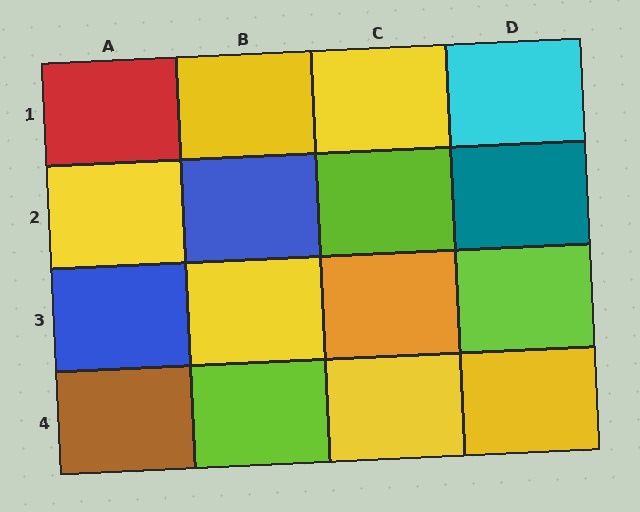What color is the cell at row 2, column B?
Blue.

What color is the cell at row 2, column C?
Lime.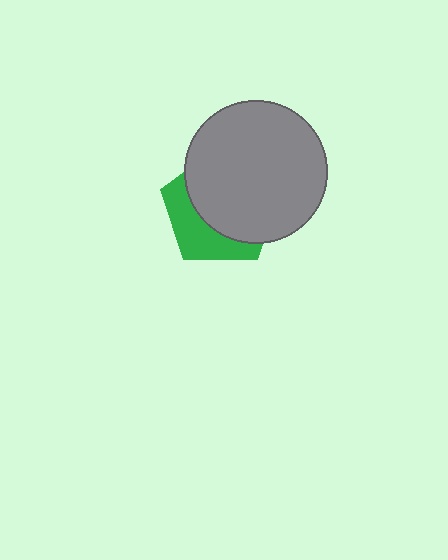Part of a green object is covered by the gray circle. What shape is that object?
It is a pentagon.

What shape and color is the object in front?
The object in front is a gray circle.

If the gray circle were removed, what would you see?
You would see the complete green pentagon.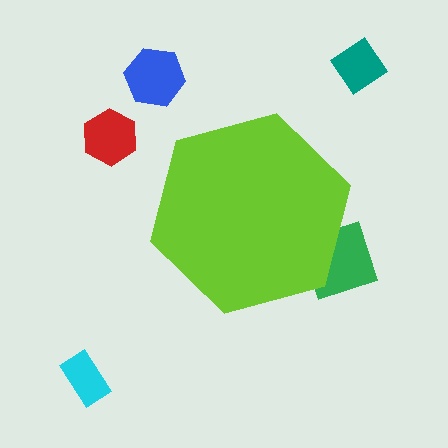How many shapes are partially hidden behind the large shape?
1 shape is partially hidden.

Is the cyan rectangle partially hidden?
No, the cyan rectangle is fully visible.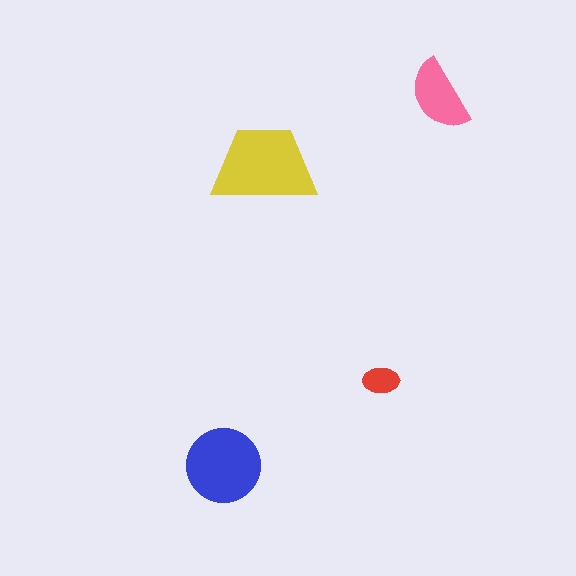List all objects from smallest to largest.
The red ellipse, the pink semicircle, the blue circle, the yellow trapezoid.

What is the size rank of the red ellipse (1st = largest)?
4th.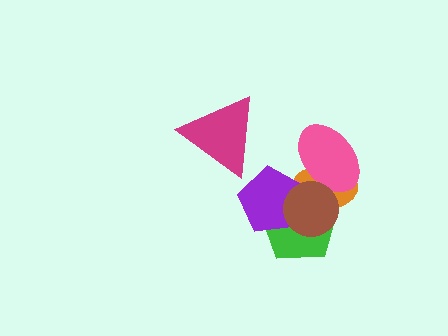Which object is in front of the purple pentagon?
The brown circle is in front of the purple pentagon.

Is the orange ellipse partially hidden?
Yes, it is partially covered by another shape.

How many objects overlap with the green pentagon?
3 objects overlap with the green pentagon.